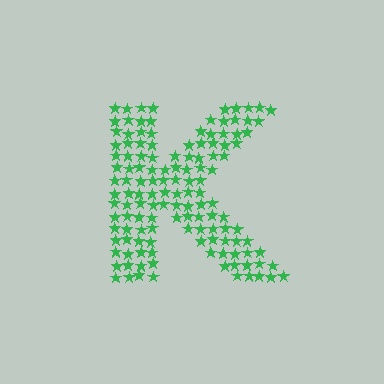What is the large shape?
The large shape is the letter K.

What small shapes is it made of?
It is made of small stars.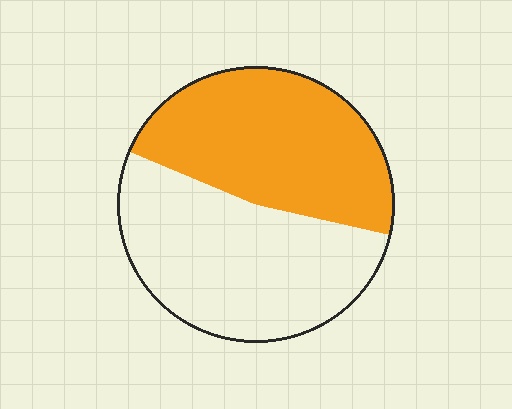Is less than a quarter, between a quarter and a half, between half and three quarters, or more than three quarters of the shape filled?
Between a quarter and a half.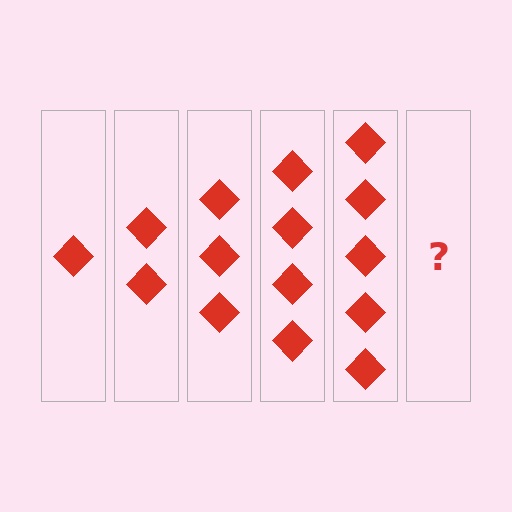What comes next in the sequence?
The next element should be 6 diamonds.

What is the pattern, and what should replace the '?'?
The pattern is that each step adds one more diamond. The '?' should be 6 diamonds.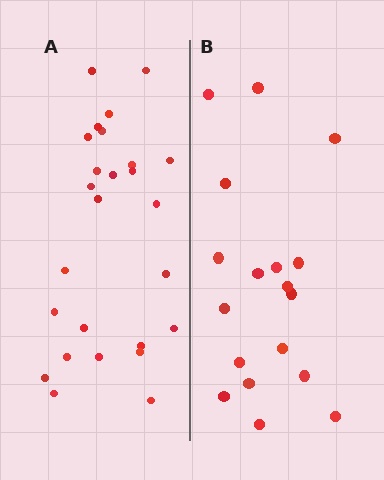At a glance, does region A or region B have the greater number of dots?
Region A (the left region) has more dots.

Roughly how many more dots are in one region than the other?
Region A has roughly 8 or so more dots than region B.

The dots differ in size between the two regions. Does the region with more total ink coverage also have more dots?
No. Region B has more total ink coverage because its dots are larger, but region A actually contains more individual dots. Total area can be misleading — the number of items is what matters here.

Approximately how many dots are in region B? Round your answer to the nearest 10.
About 20 dots. (The exact count is 18, which rounds to 20.)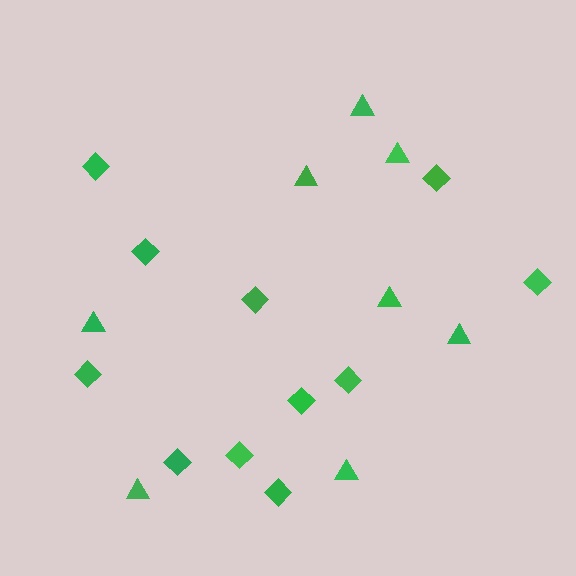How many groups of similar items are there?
There are 2 groups: one group of diamonds (11) and one group of triangles (8).